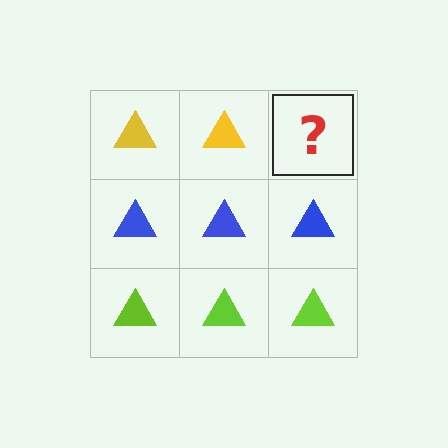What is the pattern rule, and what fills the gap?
The rule is that each row has a consistent color. The gap should be filled with a yellow triangle.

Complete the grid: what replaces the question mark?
The question mark should be replaced with a yellow triangle.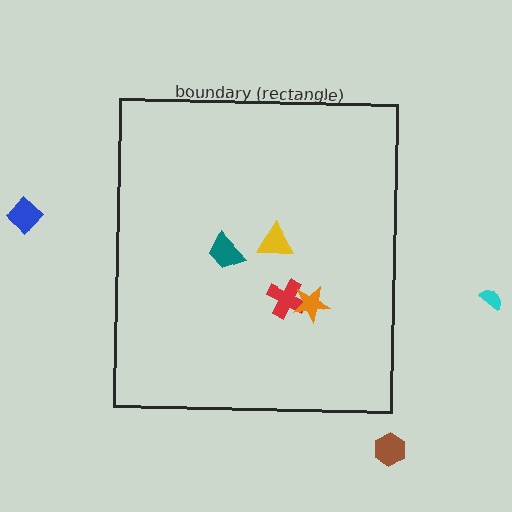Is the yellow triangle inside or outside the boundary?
Inside.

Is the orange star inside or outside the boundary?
Inside.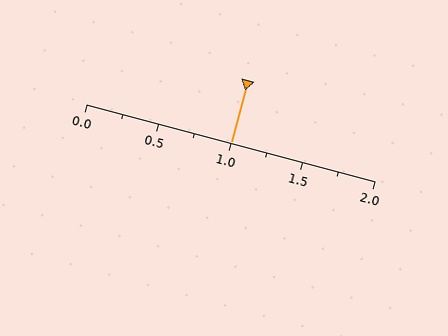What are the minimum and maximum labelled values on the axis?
The axis runs from 0.0 to 2.0.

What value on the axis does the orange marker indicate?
The marker indicates approximately 1.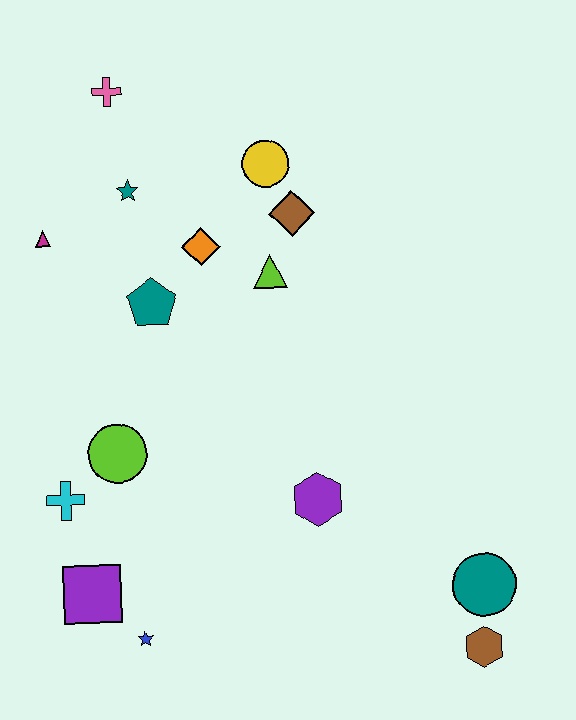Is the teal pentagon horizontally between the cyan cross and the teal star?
No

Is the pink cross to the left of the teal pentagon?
Yes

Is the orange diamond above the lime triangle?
Yes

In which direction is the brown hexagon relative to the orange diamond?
The brown hexagon is below the orange diamond.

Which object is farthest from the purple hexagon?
The pink cross is farthest from the purple hexagon.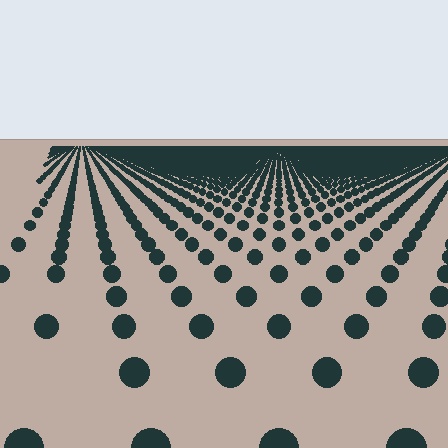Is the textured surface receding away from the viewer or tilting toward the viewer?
The surface is receding away from the viewer. Texture elements get smaller and denser toward the top.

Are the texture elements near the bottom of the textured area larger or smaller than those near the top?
Larger. Near the bottom, elements are closer to the viewer and appear at a bigger on-screen size.